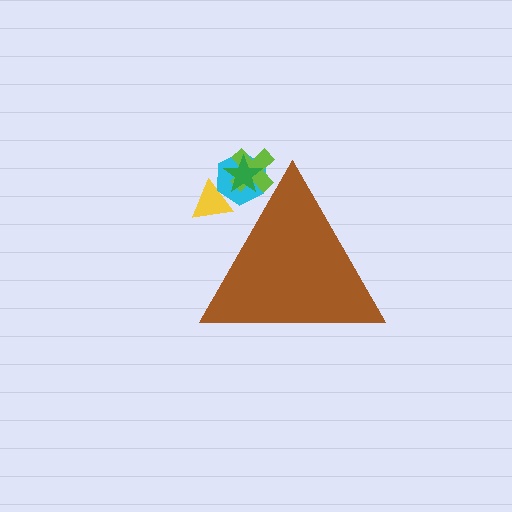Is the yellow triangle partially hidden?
Yes, the yellow triangle is partially hidden behind the brown triangle.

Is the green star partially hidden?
Yes, the green star is partially hidden behind the brown triangle.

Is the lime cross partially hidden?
Yes, the lime cross is partially hidden behind the brown triangle.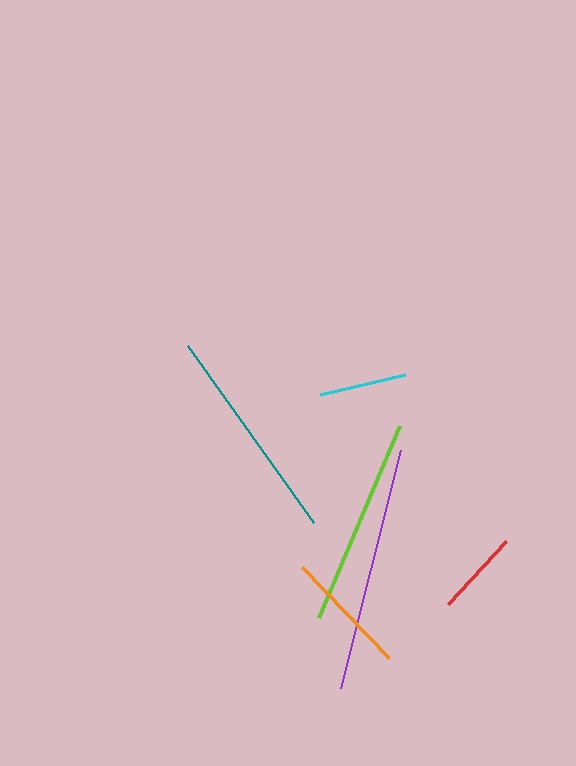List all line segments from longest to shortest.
From longest to shortest: purple, teal, lime, orange, cyan, red.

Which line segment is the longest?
The purple line is the longest at approximately 245 pixels.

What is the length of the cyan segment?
The cyan segment is approximately 87 pixels long.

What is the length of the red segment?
The red segment is approximately 85 pixels long.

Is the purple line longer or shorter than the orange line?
The purple line is longer than the orange line.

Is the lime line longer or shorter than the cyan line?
The lime line is longer than the cyan line.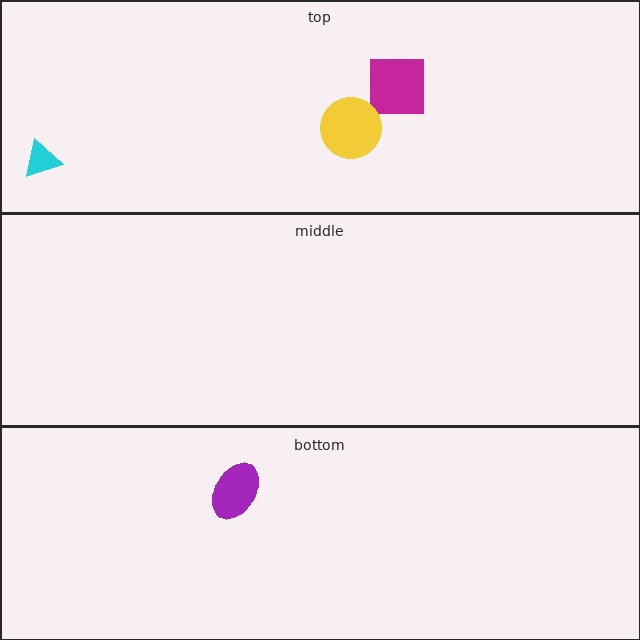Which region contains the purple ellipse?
The bottom region.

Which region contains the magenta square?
The top region.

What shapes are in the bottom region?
The purple ellipse.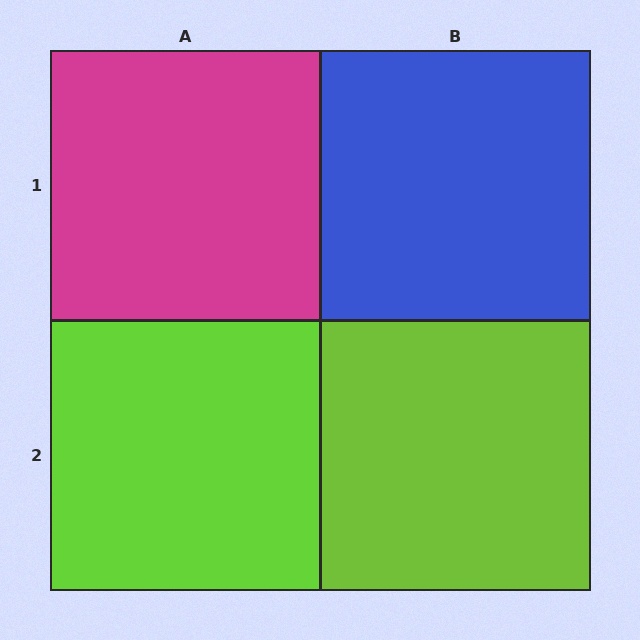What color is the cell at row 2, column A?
Lime.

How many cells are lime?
2 cells are lime.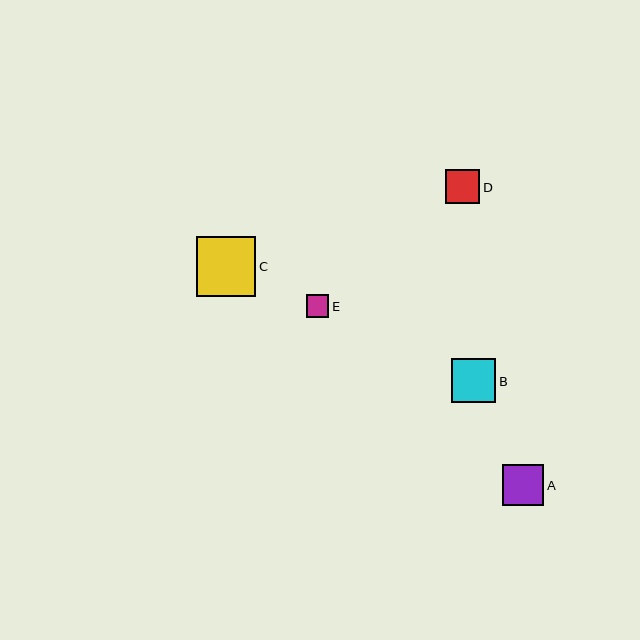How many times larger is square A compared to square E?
Square A is approximately 1.8 times the size of square E.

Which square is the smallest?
Square E is the smallest with a size of approximately 23 pixels.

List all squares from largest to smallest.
From largest to smallest: C, B, A, D, E.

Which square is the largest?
Square C is the largest with a size of approximately 59 pixels.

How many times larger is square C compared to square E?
Square C is approximately 2.6 times the size of square E.